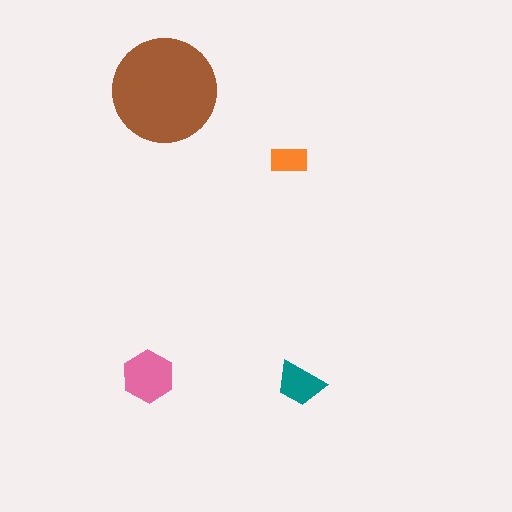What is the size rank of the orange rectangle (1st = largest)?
4th.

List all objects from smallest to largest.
The orange rectangle, the teal trapezoid, the pink hexagon, the brown circle.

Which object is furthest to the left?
The pink hexagon is leftmost.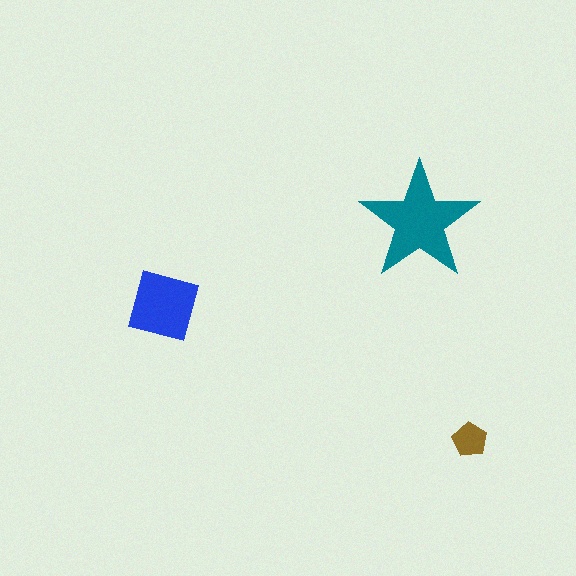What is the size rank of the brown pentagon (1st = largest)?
3rd.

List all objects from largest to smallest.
The teal star, the blue square, the brown pentagon.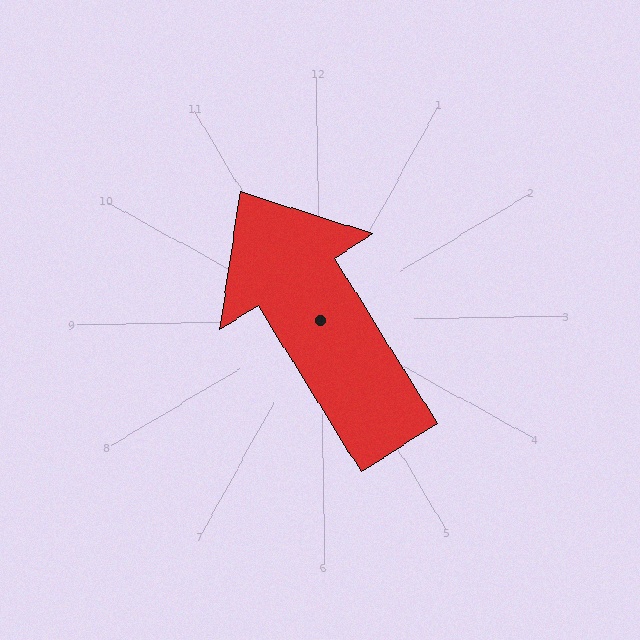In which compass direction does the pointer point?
Northwest.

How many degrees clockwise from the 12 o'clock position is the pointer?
Approximately 329 degrees.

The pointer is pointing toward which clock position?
Roughly 11 o'clock.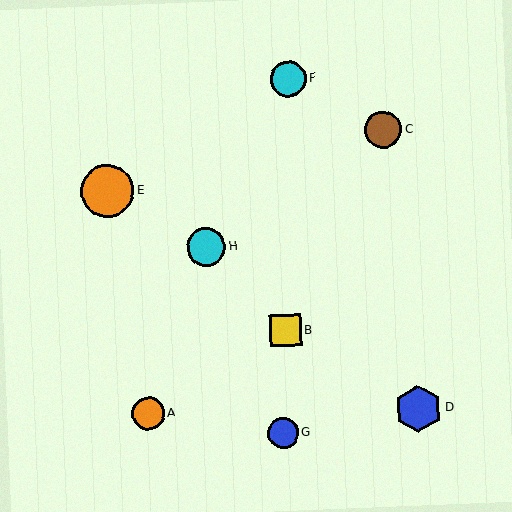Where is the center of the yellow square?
The center of the yellow square is at (285, 331).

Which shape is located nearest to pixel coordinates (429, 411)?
The blue hexagon (labeled D) at (418, 409) is nearest to that location.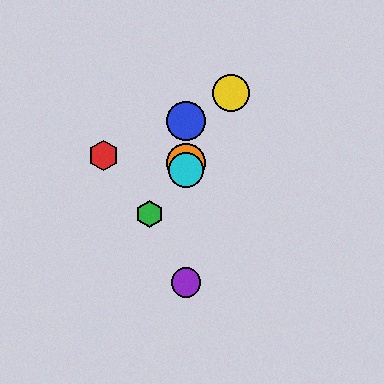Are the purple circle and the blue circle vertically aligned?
Yes, both are at x≈186.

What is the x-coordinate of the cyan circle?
The cyan circle is at x≈186.